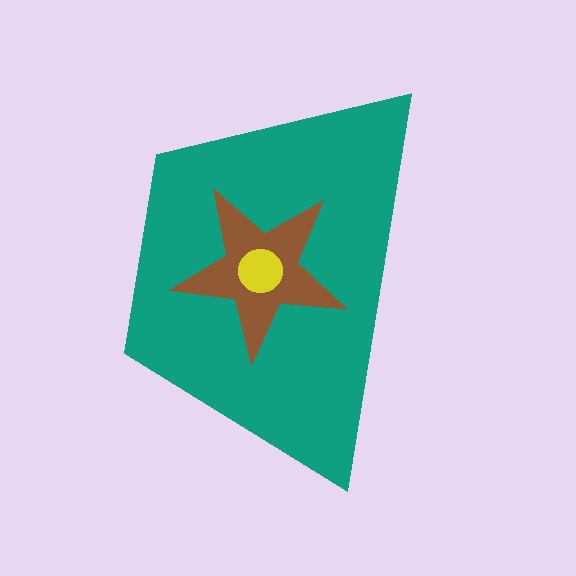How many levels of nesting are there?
3.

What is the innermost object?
The yellow circle.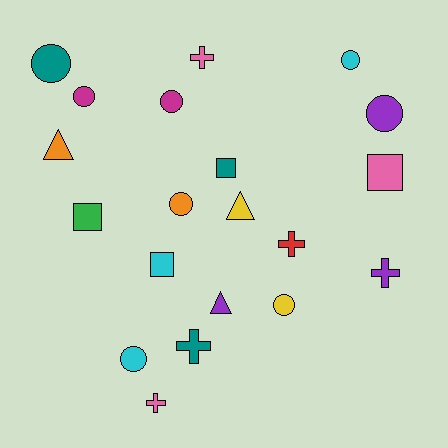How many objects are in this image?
There are 20 objects.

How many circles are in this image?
There are 8 circles.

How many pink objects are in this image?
There are 3 pink objects.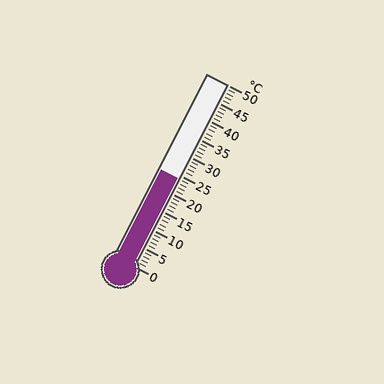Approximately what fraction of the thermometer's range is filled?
The thermometer is filled to approximately 50% of its range.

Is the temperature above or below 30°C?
The temperature is below 30°C.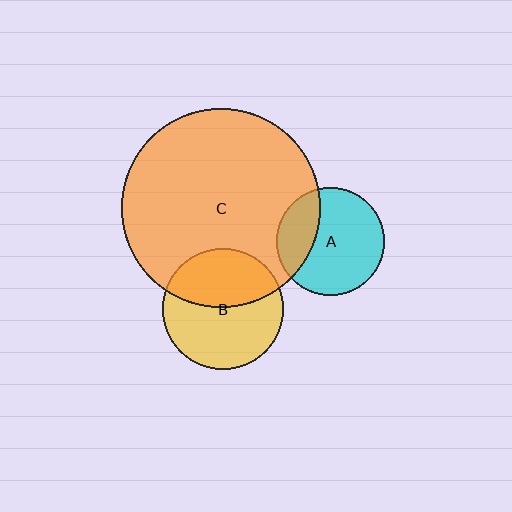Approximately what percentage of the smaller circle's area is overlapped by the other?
Approximately 30%.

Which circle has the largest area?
Circle C (orange).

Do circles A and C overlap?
Yes.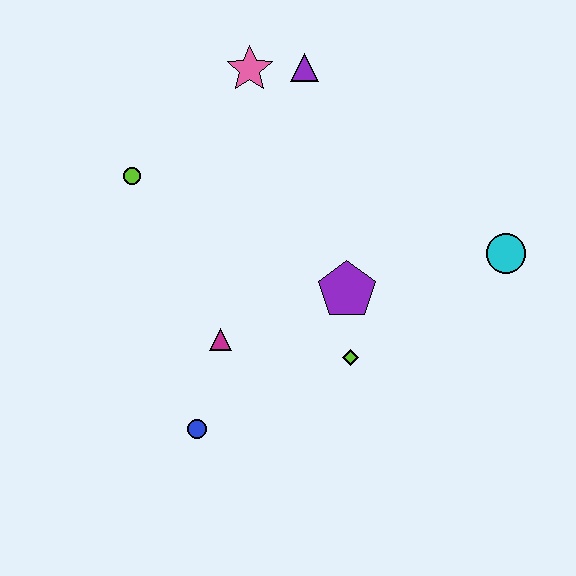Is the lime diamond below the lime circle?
Yes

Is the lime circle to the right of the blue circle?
No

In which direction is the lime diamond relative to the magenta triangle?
The lime diamond is to the right of the magenta triangle.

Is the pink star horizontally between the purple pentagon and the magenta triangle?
Yes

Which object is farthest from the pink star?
The blue circle is farthest from the pink star.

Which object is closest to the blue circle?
The magenta triangle is closest to the blue circle.